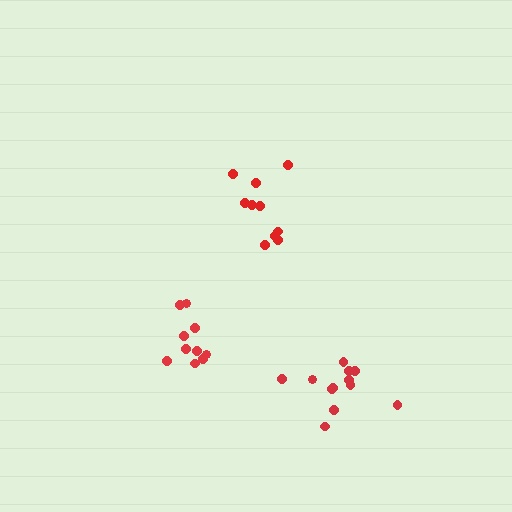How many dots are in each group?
Group 1: 10 dots, Group 2: 12 dots, Group 3: 10 dots (32 total).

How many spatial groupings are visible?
There are 3 spatial groupings.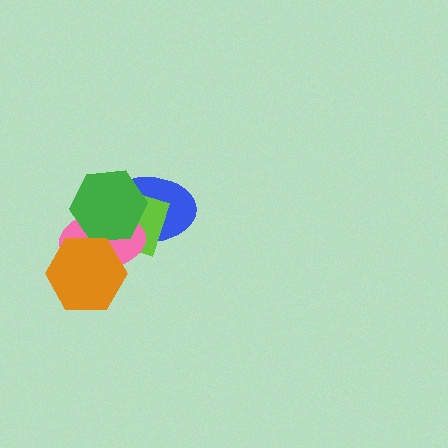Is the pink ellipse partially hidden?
Yes, it is partially covered by another shape.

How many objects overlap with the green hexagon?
4 objects overlap with the green hexagon.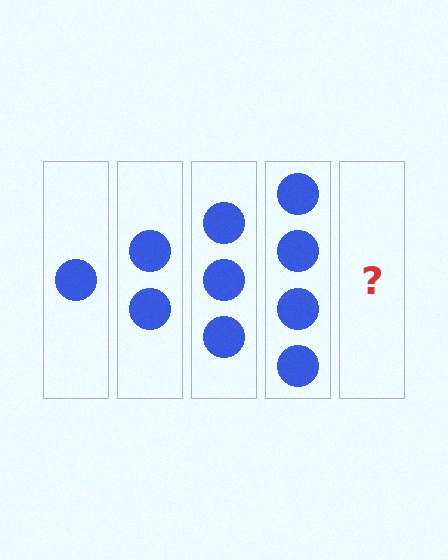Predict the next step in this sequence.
The next step is 5 circles.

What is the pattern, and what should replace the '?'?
The pattern is that each step adds one more circle. The '?' should be 5 circles.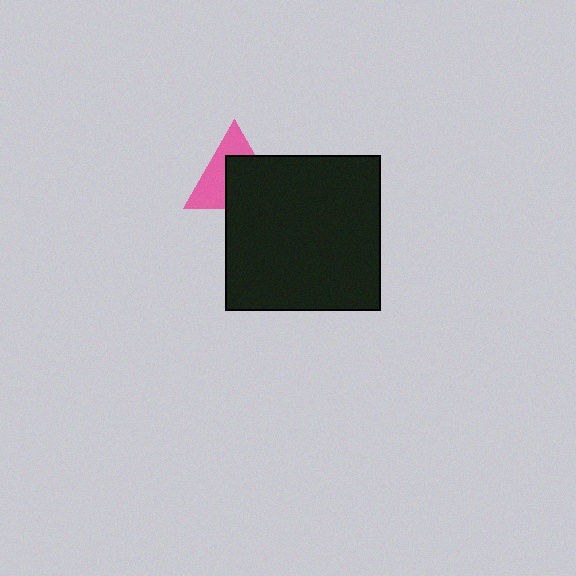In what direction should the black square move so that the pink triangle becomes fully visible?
The black square should move toward the lower-right. That is the shortest direction to clear the overlap and leave the pink triangle fully visible.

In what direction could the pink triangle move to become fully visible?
The pink triangle could move toward the upper-left. That would shift it out from behind the black square entirely.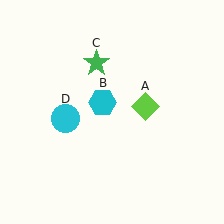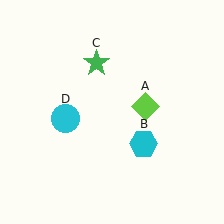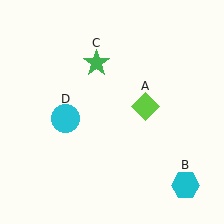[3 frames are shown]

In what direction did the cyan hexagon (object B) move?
The cyan hexagon (object B) moved down and to the right.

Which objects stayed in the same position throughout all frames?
Lime diamond (object A) and green star (object C) and cyan circle (object D) remained stationary.